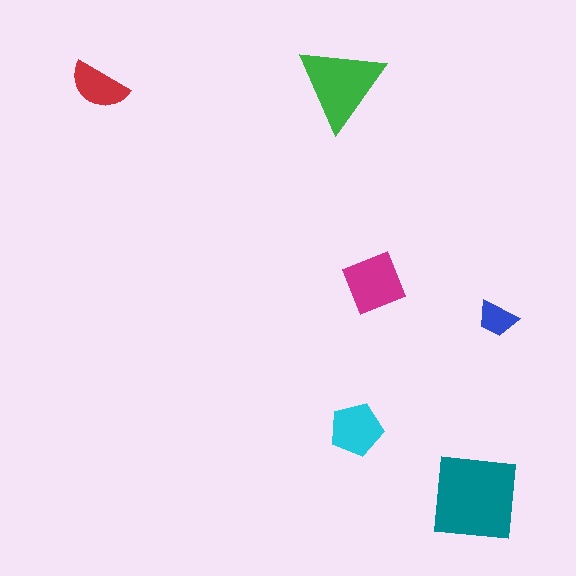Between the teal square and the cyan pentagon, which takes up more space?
The teal square.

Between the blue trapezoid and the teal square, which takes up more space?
The teal square.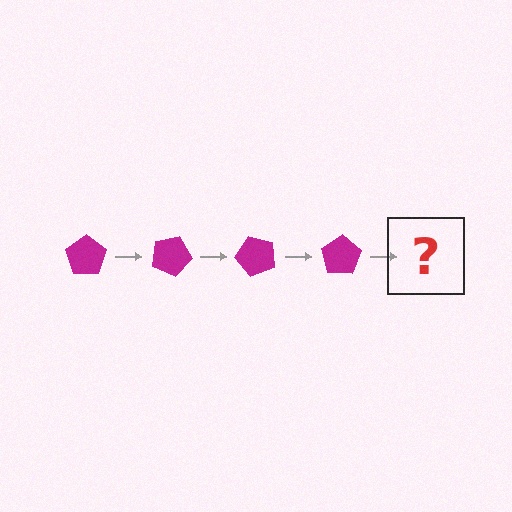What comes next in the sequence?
The next element should be a magenta pentagon rotated 100 degrees.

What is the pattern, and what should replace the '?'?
The pattern is that the pentagon rotates 25 degrees each step. The '?' should be a magenta pentagon rotated 100 degrees.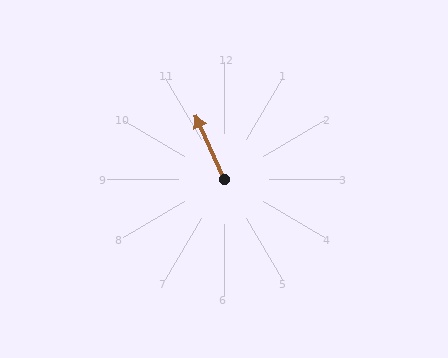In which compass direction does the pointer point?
Northwest.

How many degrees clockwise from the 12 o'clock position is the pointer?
Approximately 336 degrees.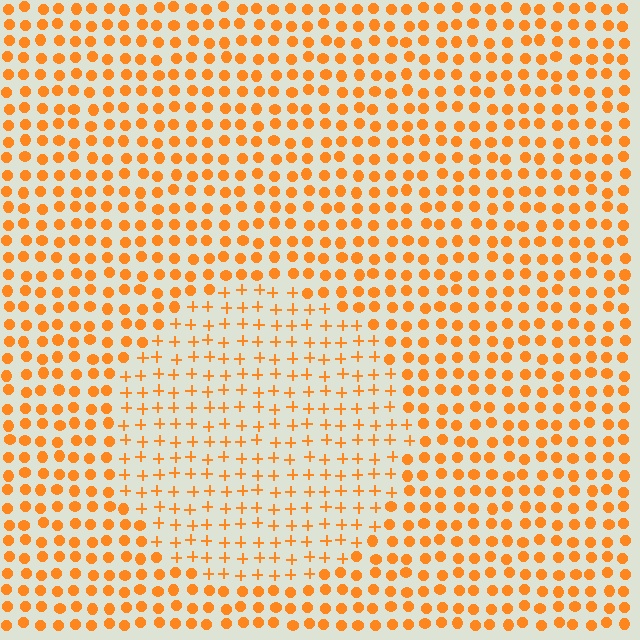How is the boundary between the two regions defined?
The boundary is defined by a change in element shape: plus signs inside vs. circles outside. All elements share the same color and spacing.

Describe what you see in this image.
The image is filled with small orange elements arranged in a uniform grid. A circle-shaped region contains plus signs, while the surrounding area contains circles. The boundary is defined purely by the change in element shape.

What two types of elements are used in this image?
The image uses plus signs inside the circle region and circles outside it.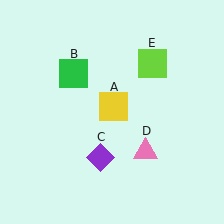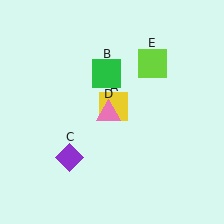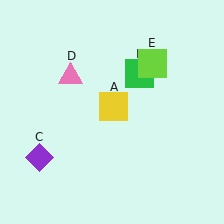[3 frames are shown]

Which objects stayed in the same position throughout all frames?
Yellow square (object A) and lime square (object E) remained stationary.